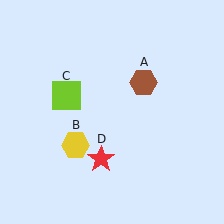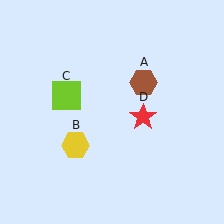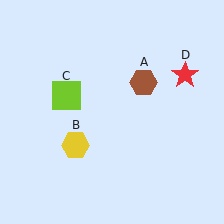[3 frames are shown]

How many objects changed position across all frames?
1 object changed position: red star (object D).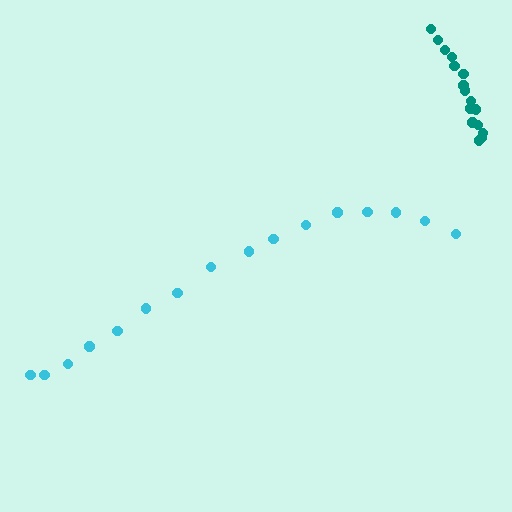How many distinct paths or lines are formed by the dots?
There are 2 distinct paths.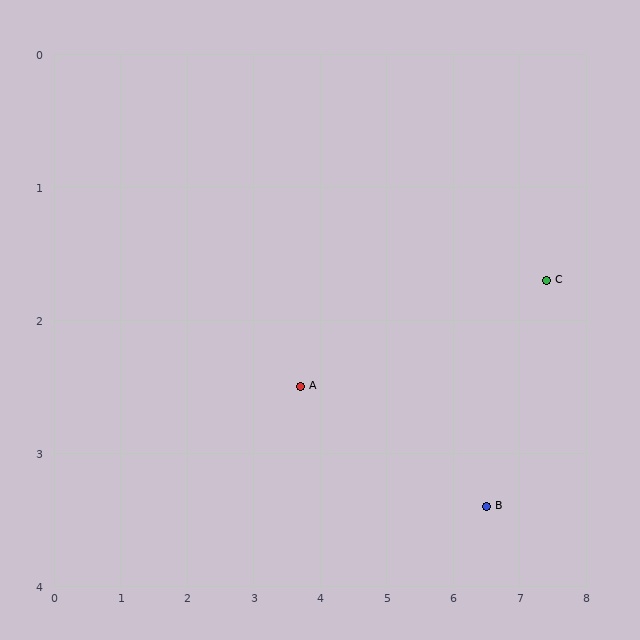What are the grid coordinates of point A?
Point A is at approximately (3.7, 2.5).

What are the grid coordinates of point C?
Point C is at approximately (7.4, 1.7).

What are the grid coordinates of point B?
Point B is at approximately (6.5, 3.4).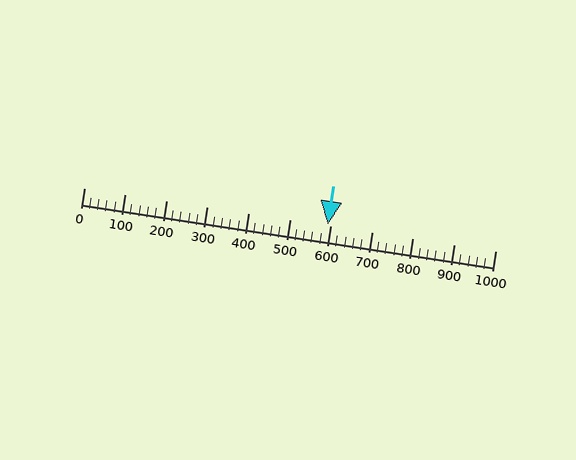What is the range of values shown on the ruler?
The ruler shows values from 0 to 1000.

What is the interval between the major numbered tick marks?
The major tick marks are spaced 100 units apart.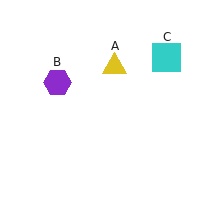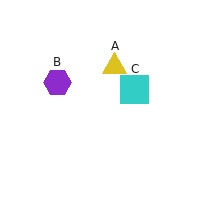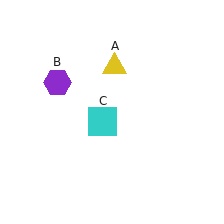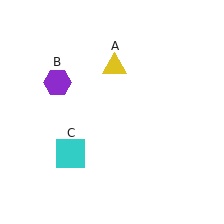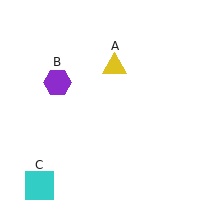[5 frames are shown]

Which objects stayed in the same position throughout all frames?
Yellow triangle (object A) and purple hexagon (object B) remained stationary.